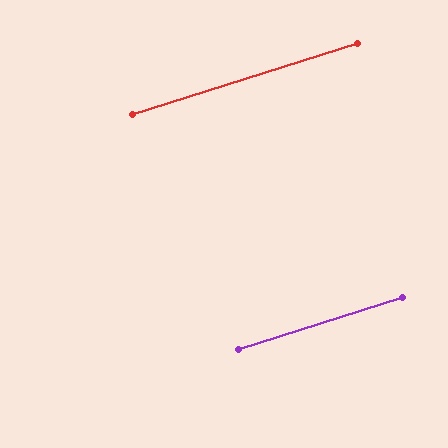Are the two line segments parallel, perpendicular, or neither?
Parallel — their directions differ by only 0.0°.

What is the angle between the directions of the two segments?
Approximately 0 degrees.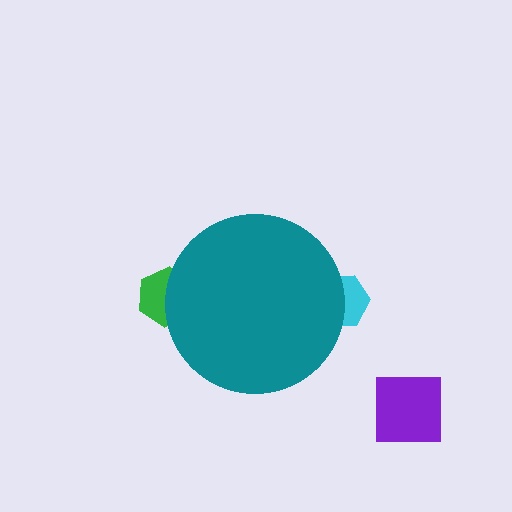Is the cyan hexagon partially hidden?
Yes, the cyan hexagon is partially hidden behind the teal circle.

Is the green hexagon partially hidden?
Yes, the green hexagon is partially hidden behind the teal circle.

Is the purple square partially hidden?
No, the purple square is fully visible.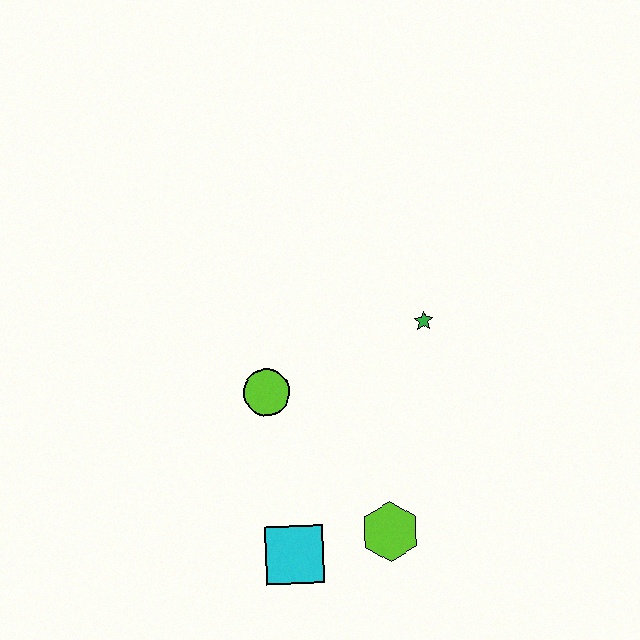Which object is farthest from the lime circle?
The lime hexagon is farthest from the lime circle.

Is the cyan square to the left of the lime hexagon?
Yes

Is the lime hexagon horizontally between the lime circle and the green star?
Yes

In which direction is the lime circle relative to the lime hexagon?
The lime circle is above the lime hexagon.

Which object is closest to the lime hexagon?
The cyan square is closest to the lime hexagon.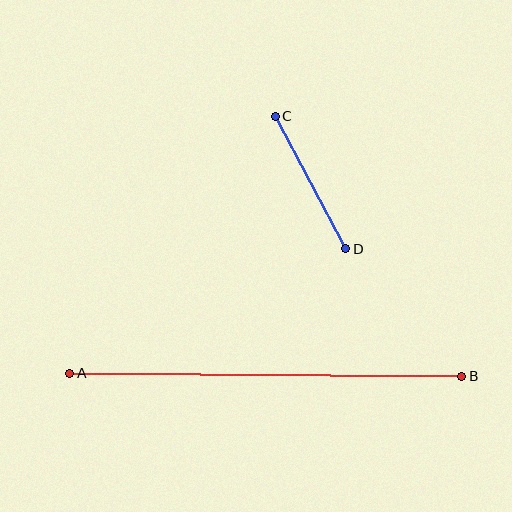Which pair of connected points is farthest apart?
Points A and B are farthest apart.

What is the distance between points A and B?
The distance is approximately 392 pixels.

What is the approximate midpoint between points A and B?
The midpoint is at approximately (266, 375) pixels.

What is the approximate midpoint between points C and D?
The midpoint is at approximately (310, 182) pixels.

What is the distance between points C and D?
The distance is approximately 150 pixels.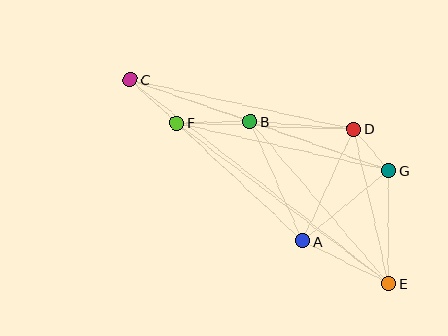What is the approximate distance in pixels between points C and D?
The distance between C and D is approximately 229 pixels.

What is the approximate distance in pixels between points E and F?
The distance between E and F is approximately 265 pixels.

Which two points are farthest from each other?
Points C and E are farthest from each other.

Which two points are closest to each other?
Points D and G are closest to each other.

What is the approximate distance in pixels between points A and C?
The distance between A and C is approximately 236 pixels.